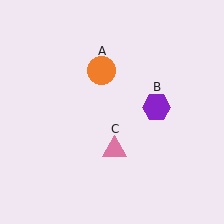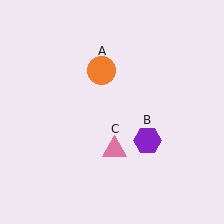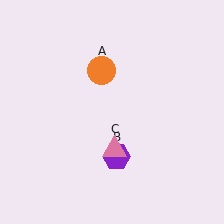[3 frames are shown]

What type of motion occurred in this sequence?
The purple hexagon (object B) rotated clockwise around the center of the scene.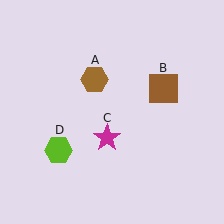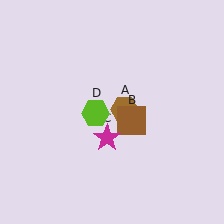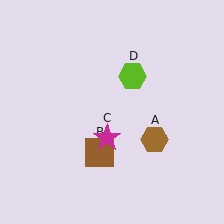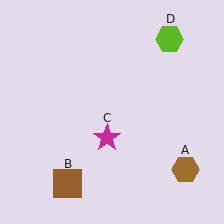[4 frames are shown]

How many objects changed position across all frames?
3 objects changed position: brown hexagon (object A), brown square (object B), lime hexagon (object D).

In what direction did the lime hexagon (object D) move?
The lime hexagon (object D) moved up and to the right.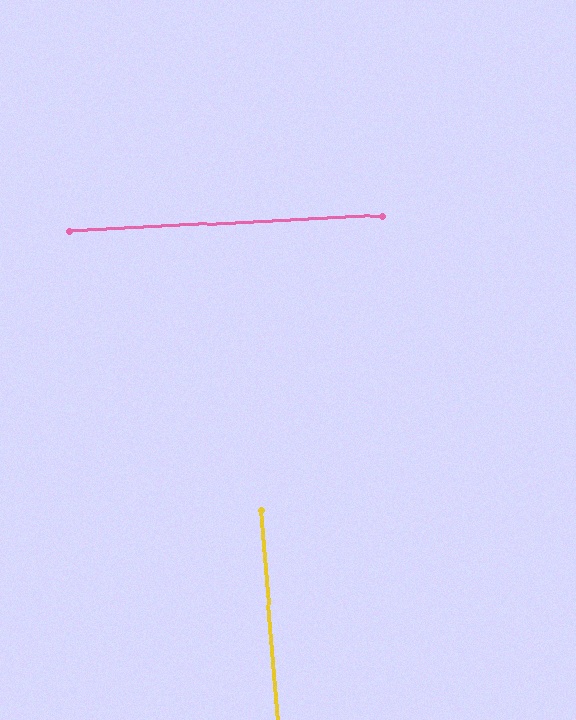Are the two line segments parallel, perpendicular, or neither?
Perpendicular — they meet at approximately 88°.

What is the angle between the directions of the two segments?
Approximately 88 degrees.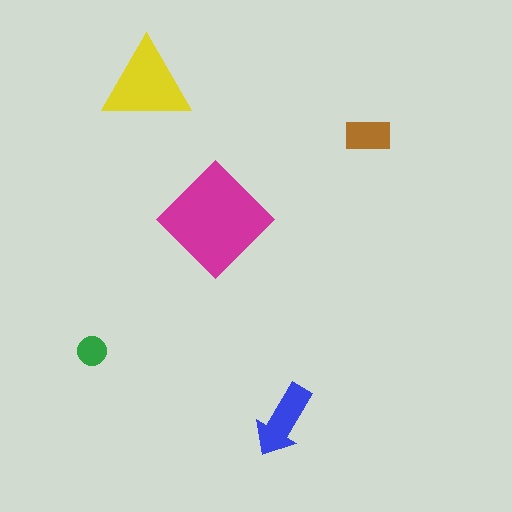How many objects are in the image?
There are 5 objects in the image.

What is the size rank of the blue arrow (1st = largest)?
3rd.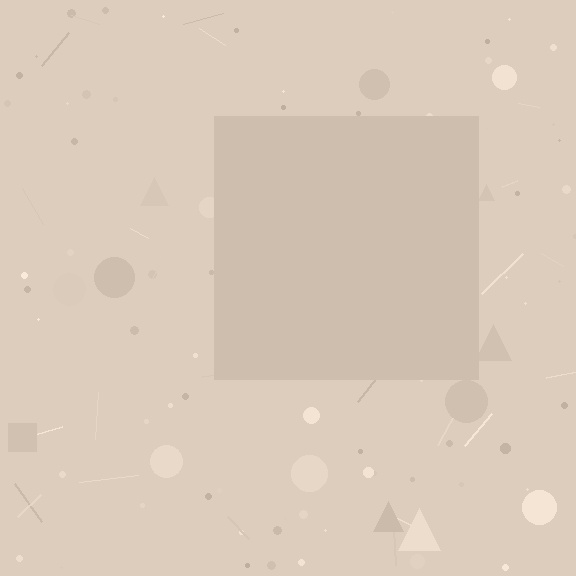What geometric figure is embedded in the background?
A square is embedded in the background.